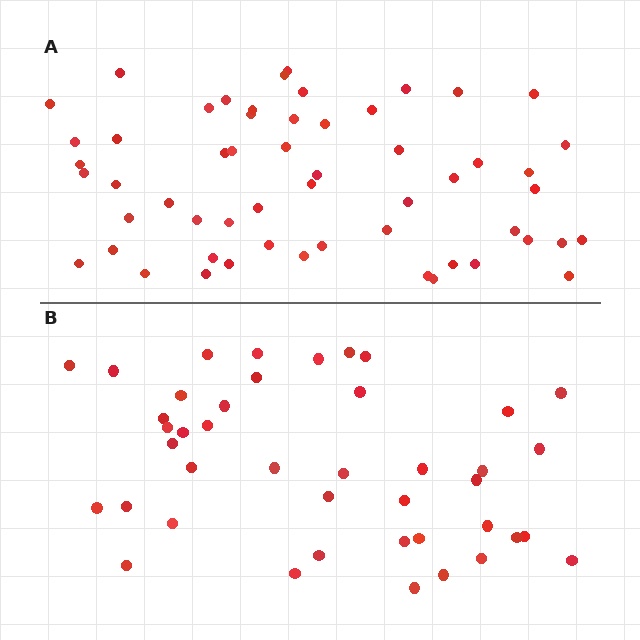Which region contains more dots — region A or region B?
Region A (the top region) has more dots.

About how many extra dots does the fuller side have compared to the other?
Region A has approximately 15 more dots than region B.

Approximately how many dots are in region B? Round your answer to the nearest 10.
About 40 dots. (The exact count is 42, which rounds to 40.)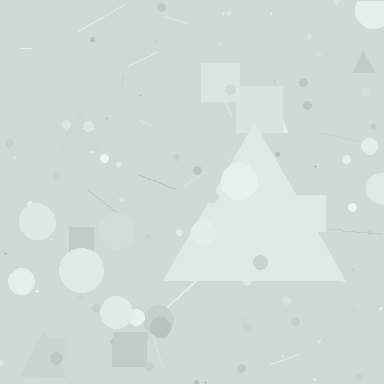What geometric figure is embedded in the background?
A triangle is embedded in the background.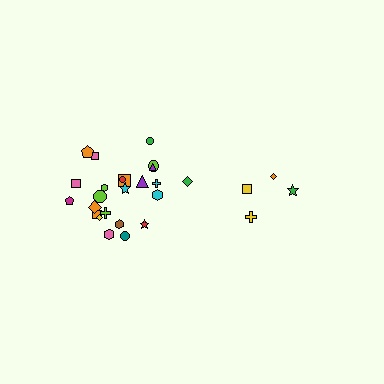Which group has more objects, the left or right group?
The left group.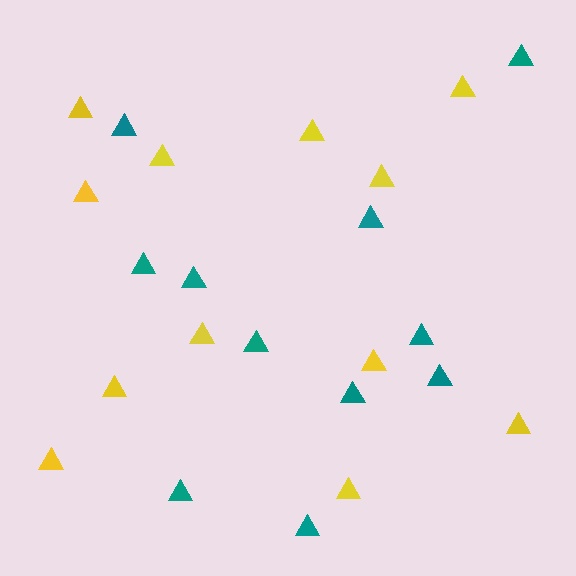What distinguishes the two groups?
There are 2 groups: one group of yellow triangles (12) and one group of teal triangles (11).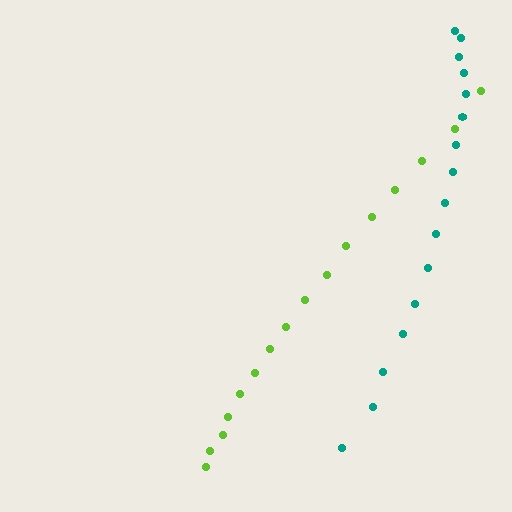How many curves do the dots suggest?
There are 2 distinct paths.